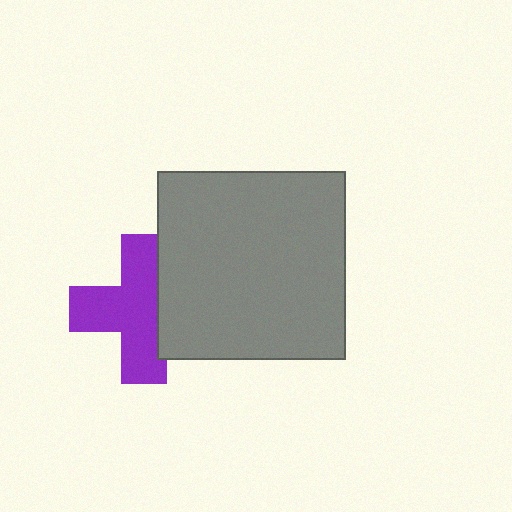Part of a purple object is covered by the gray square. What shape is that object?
It is a cross.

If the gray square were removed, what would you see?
You would see the complete purple cross.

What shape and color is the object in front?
The object in front is a gray square.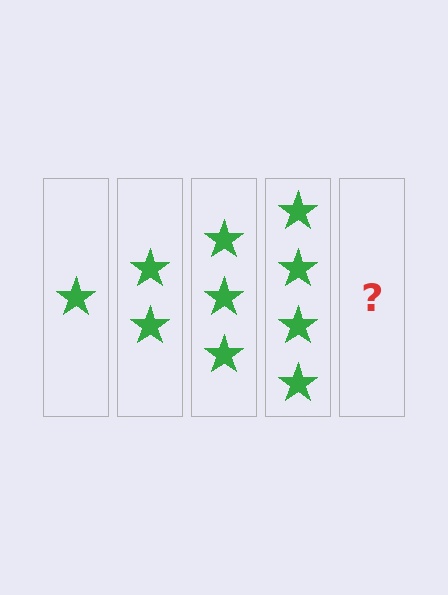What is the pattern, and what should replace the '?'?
The pattern is that each step adds one more star. The '?' should be 5 stars.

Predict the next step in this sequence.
The next step is 5 stars.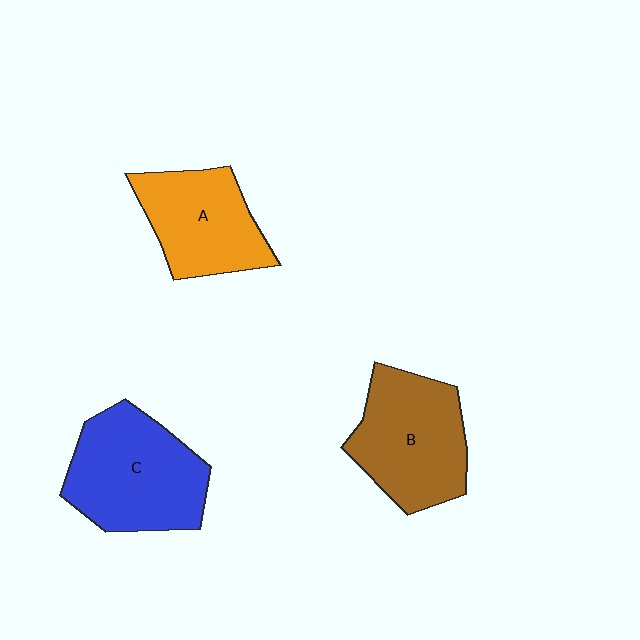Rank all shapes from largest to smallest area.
From largest to smallest: C (blue), B (brown), A (orange).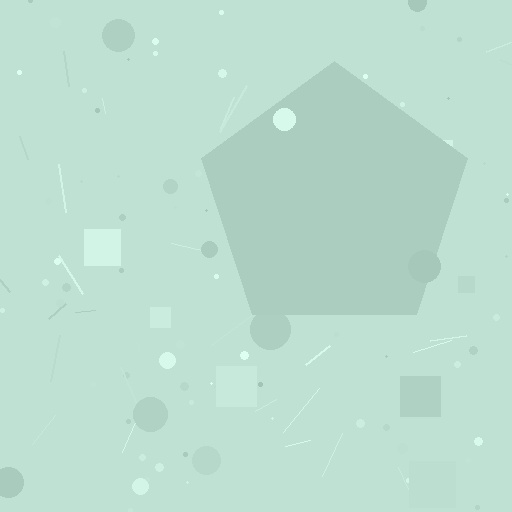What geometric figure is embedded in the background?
A pentagon is embedded in the background.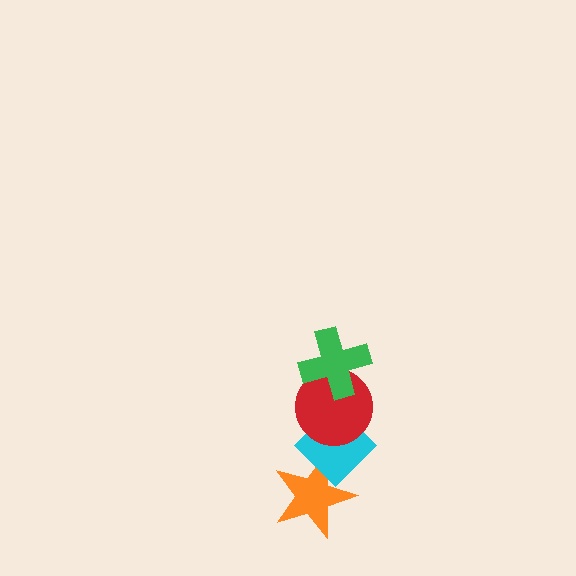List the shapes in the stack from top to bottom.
From top to bottom: the green cross, the red circle, the cyan diamond, the orange star.